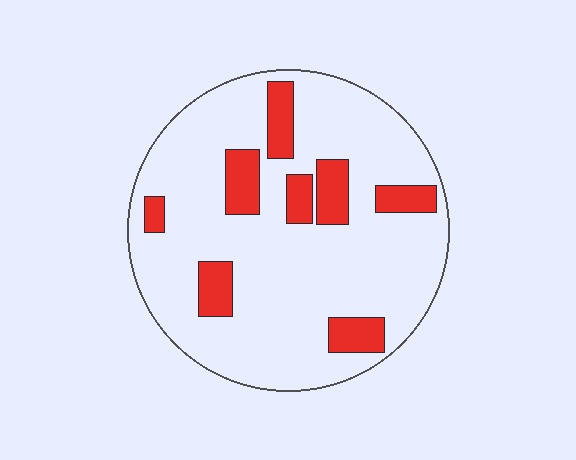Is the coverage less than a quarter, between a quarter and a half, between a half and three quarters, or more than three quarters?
Less than a quarter.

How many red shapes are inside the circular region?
8.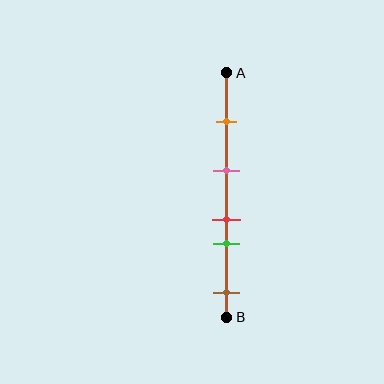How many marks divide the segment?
There are 5 marks dividing the segment.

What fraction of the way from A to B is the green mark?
The green mark is approximately 70% (0.7) of the way from A to B.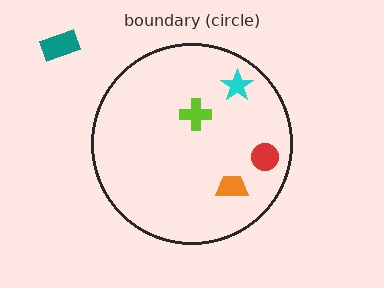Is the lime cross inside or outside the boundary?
Inside.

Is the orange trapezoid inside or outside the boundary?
Inside.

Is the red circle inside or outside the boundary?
Inside.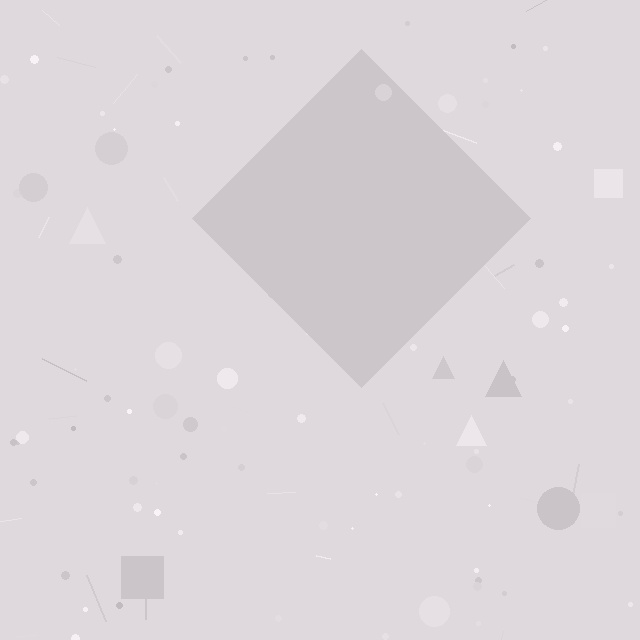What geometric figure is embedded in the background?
A diamond is embedded in the background.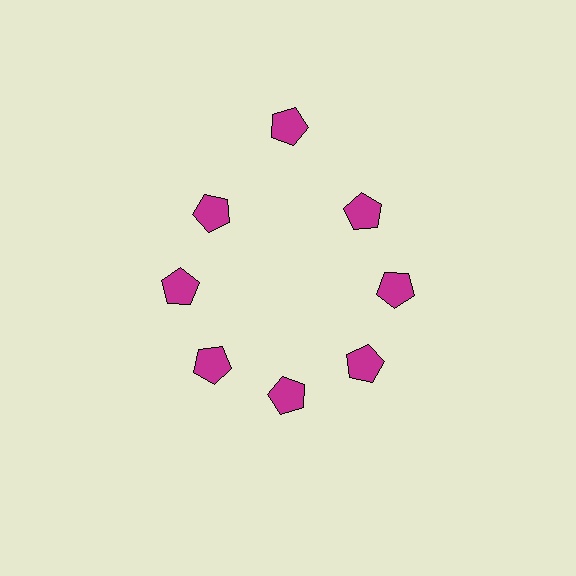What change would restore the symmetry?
The symmetry would be restored by moving it inward, back onto the ring so that all 8 pentagons sit at equal angles and equal distance from the center.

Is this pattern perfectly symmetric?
No. The 8 magenta pentagons are arranged in a ring, but one element near the 12 o'clock position is pushed outward from the center, breaking the 8-fold rotational symmetry.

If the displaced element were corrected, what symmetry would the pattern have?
It would have 8-fold rotational symmetry — the pattern would map onto itself every 45 degrees.